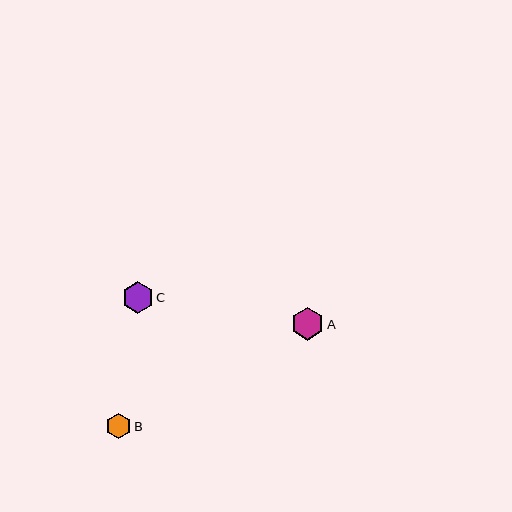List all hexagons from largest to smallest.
From largest to smallest: A, C, B.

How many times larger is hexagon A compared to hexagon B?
Hexagon A is approximately 1.3 times the size of hexagon B.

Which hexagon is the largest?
Hexagon A is the largest with a size of approximately 33 pixels.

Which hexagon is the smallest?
Hexagon B is the smallest with a size of approximately 25 pixels.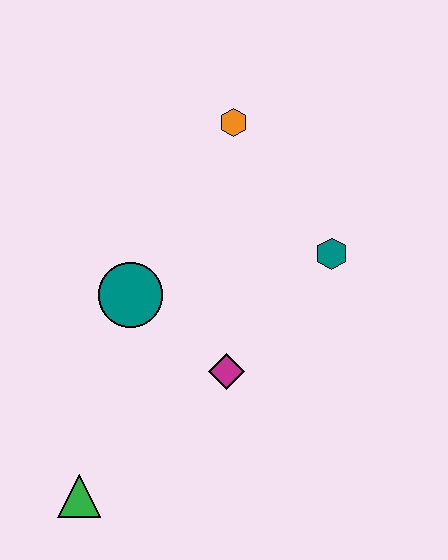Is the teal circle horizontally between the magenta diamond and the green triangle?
Yes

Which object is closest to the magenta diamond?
The teal circle is closest to the magenta diamond.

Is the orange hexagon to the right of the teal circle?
Yes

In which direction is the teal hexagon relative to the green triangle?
The teal hexagon is to the right of the green triangle.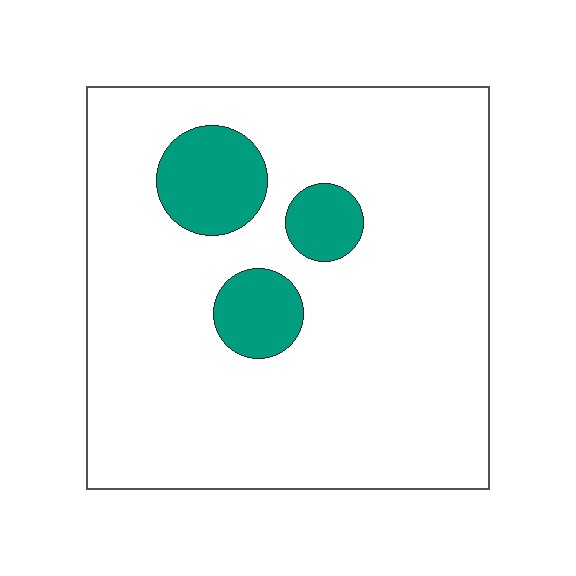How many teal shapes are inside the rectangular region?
3.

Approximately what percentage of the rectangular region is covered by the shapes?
Approximately 15%.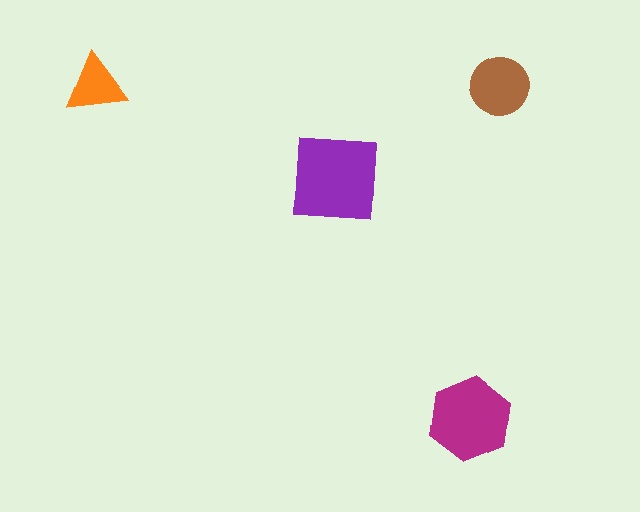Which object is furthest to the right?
The brown circle is rightmost.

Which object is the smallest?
The orange triangle.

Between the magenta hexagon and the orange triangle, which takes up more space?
The magenta hexagon.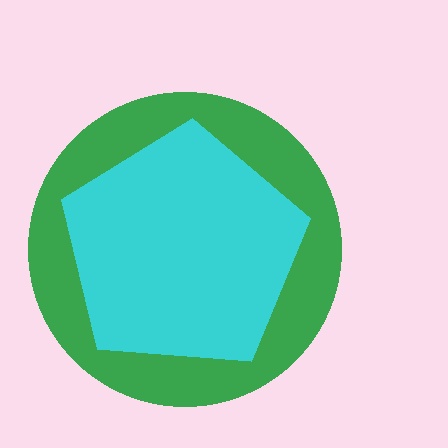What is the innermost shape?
The cyan pentagon.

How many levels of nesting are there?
2.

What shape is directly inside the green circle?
The cyan pentagon.